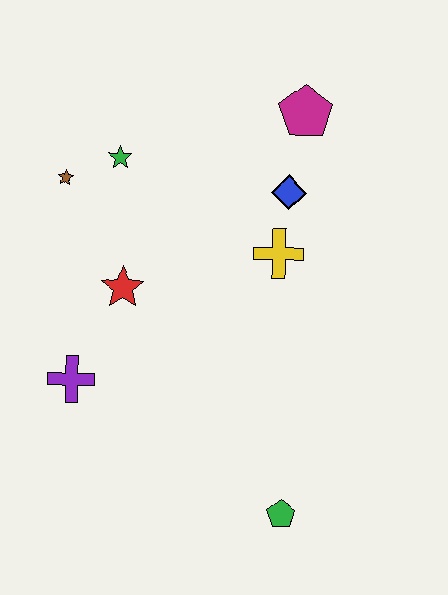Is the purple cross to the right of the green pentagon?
No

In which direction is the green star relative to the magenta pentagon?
The green star is to the left of the magenta pentagon.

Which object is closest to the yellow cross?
The blue diamond is closest to the yellow cross.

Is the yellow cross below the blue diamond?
Yes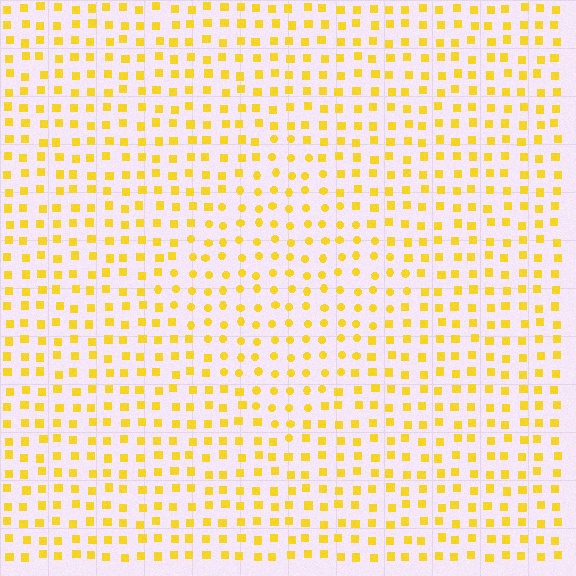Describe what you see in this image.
The image is filled with small yellow elements arranged in a uniform grid. A diamond-shaped region contains circles, while the surrounding area contains squares. The boundary is defined purely by the change in element shape.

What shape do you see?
I see a diamond.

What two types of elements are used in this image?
The image uses circles inside the diamond region and squares outside it.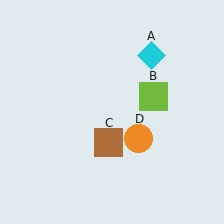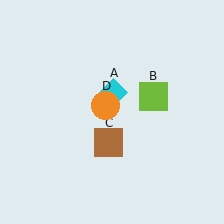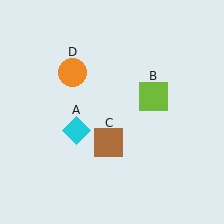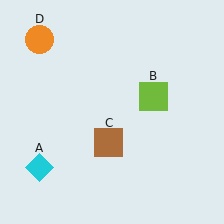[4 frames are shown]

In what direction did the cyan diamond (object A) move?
The cyan diamond (object A) moved down and to the left.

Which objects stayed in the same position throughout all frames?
Lime square (object B) and brown square (object C) remained stationary.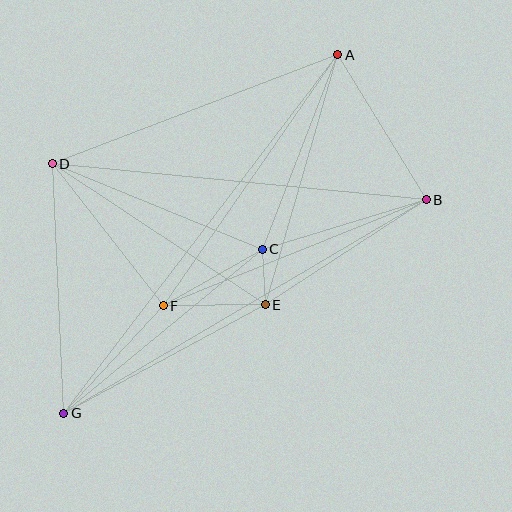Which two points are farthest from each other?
Points A and G are farthest from each other.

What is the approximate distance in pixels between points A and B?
The distance between A and B is approximately 170 pixels.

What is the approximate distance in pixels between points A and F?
The distance between A and F is approximately 306 pixels.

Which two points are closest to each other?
Points C and E are closest to each other.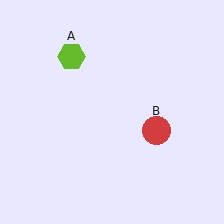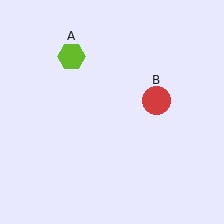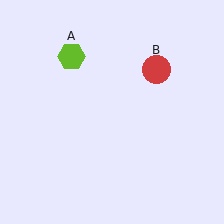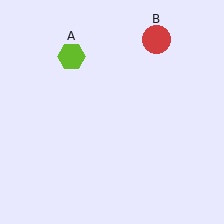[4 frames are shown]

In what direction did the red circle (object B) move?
The red circle (object B) moved up.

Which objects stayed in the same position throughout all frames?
Lime hexagon (object A) remained stationary.